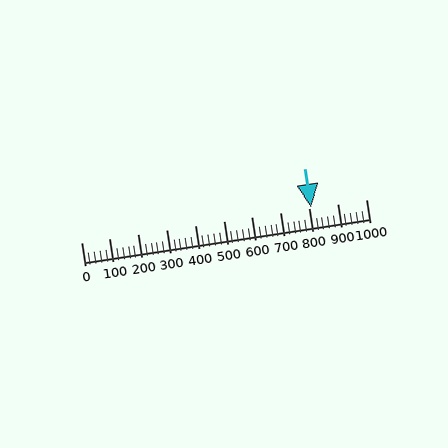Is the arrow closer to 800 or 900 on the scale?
The arrow is closer to 800.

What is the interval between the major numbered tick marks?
The major tick marks are spaced 100 units apart.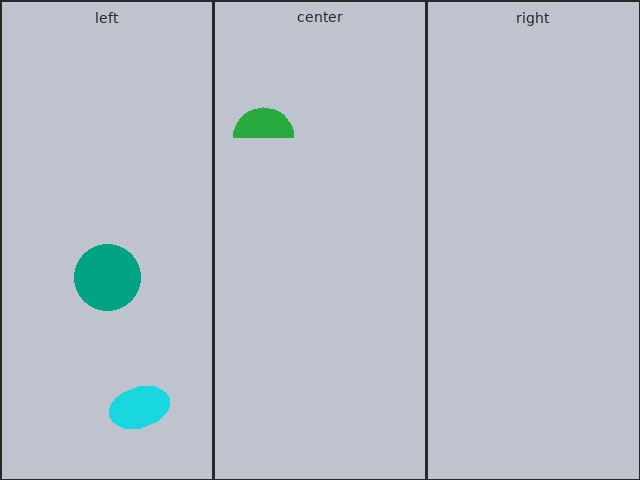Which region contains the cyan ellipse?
The left region.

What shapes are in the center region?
The green semicircle.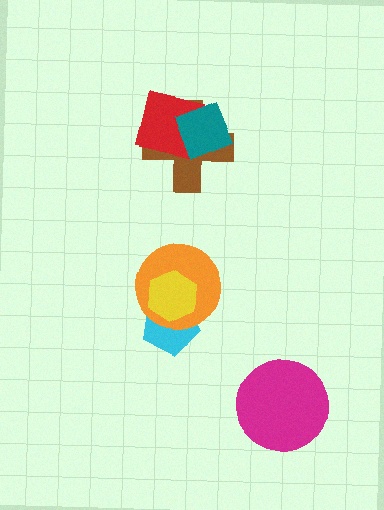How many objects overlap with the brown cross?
2 objects overlap with the brown cross.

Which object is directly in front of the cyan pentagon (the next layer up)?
The orange circle is directly in front of the cyan pentagon.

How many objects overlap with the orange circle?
2 objects overlap with the orange circle.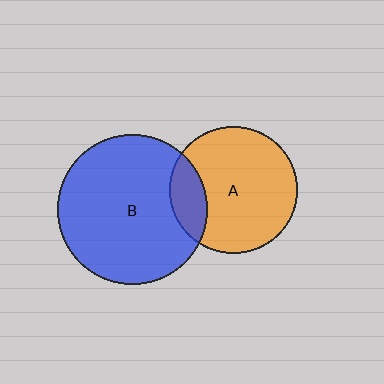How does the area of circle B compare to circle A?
Approximately 1.4 times.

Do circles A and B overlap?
Yes.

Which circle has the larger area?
Circle B (blue).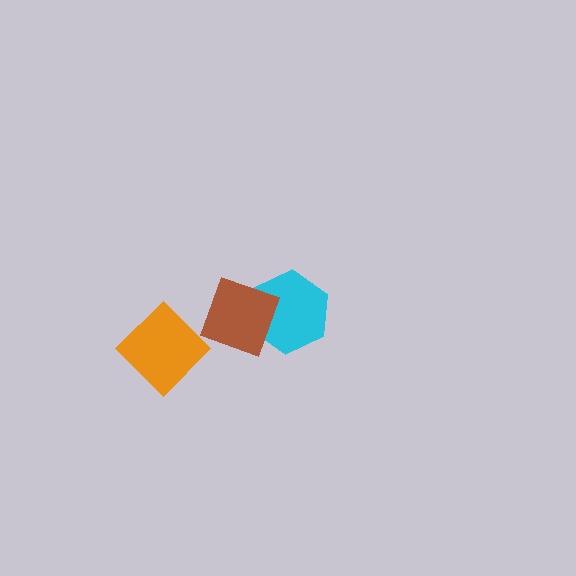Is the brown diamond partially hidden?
No, no other shape covers it.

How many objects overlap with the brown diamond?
1 object overlaps with the brown diamond.